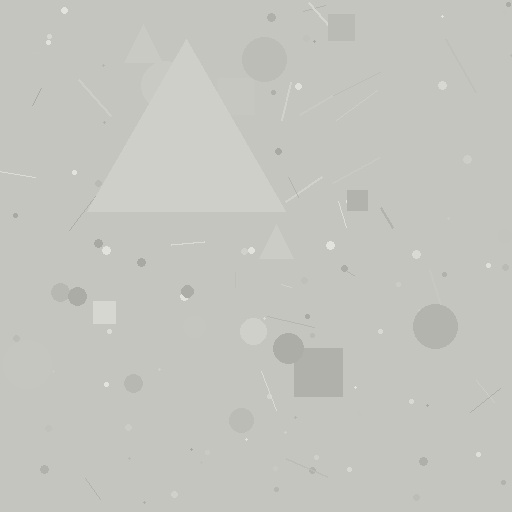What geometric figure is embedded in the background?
A triangle is embedded in the background.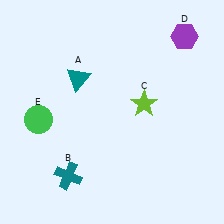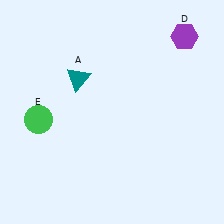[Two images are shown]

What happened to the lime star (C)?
The lime star (C) was removed in Image 2. It was in the top-right area of Image 1.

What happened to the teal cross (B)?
The teal cross (B) was removed in Image 2. It was in the bottom-left area of Image 1.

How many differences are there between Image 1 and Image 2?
There are 2 differences between the two images.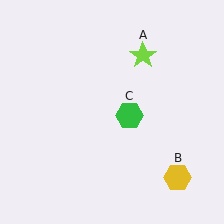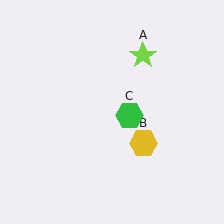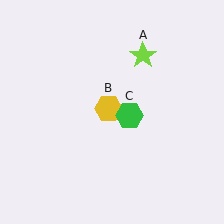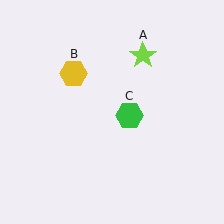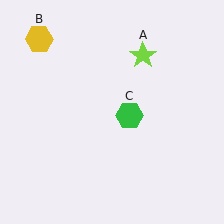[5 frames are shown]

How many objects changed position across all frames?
1 object changed position: yellow hexagon (object B).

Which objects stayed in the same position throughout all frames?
Lime star (object A) and green hexagon (object C) remained stationary.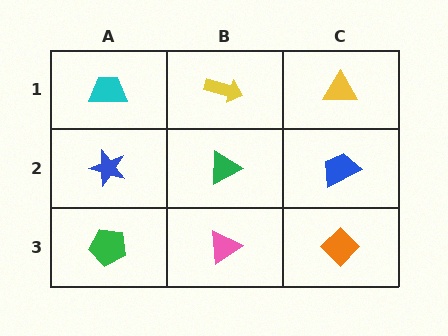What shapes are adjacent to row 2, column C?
A yellow triangle (row 1, column C), an orange diamond (row 3, column C), a green triangle (row 2, column B).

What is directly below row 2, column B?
A pink triangle.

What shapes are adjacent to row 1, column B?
A green triangle (row 2, column B), a cyan trapezoid (row 1, column A), a yellow triangle (row 1, column C).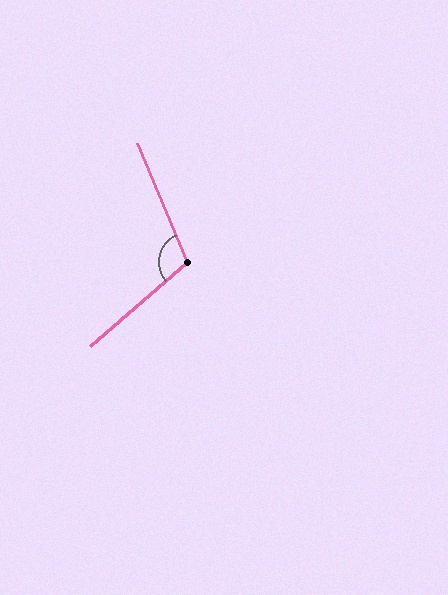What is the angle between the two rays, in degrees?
Approximately 108 degrees.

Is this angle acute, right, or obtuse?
It is obtuse.